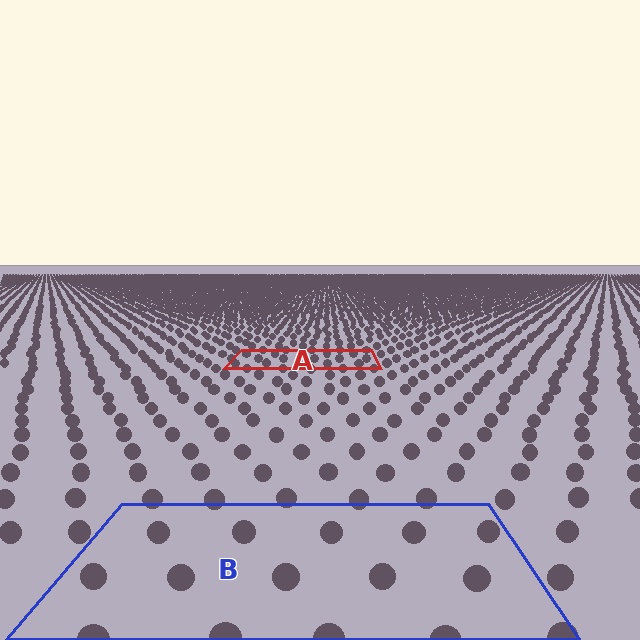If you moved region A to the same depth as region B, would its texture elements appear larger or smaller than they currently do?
They would appear larger. At a closer depth, the same texture elements are projected at a bigger on-screen size.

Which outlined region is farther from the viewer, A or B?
Region A is farther from the viewer — the texture elements inside it appear smaller and more densely packed.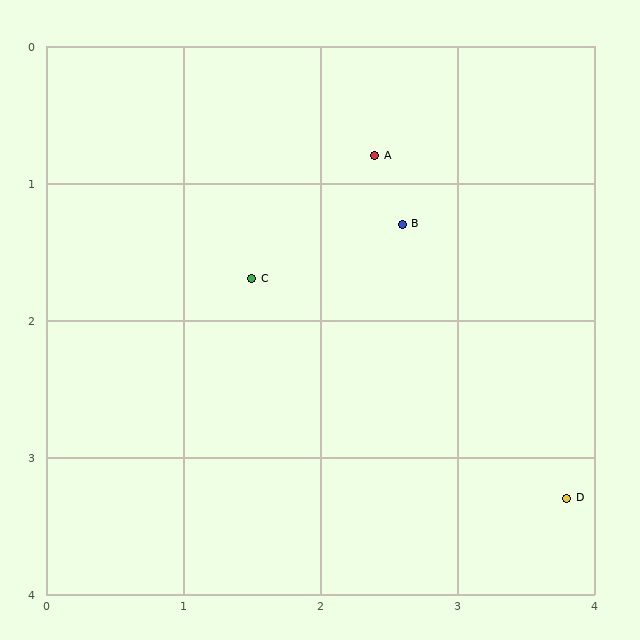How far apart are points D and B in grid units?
Points D and B are about 2.3 grid units apart.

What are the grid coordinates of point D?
Point D is at approximately (3.8, 3.3).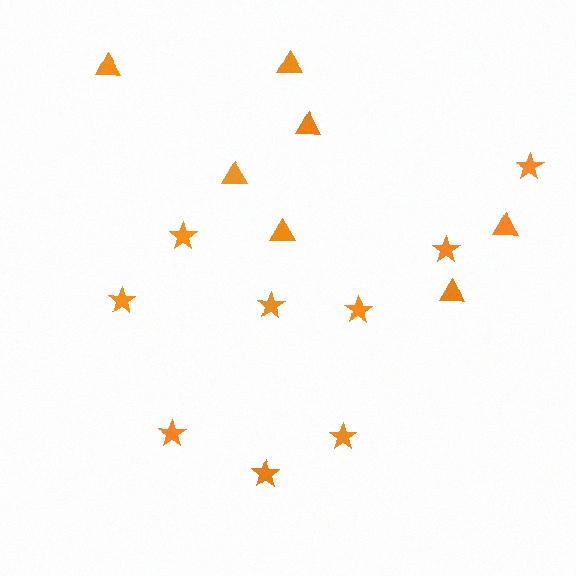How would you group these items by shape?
There are 2 groups: one group of stars (9) and one group of triangles (7).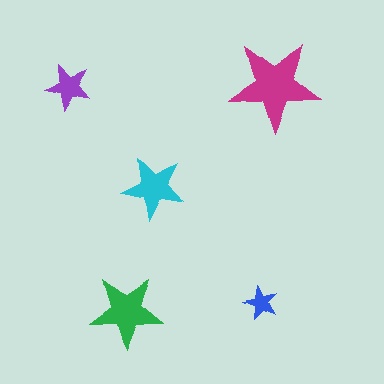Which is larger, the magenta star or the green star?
The magenta one.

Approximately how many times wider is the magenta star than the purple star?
About 2 times wider.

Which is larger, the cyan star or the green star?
The green one.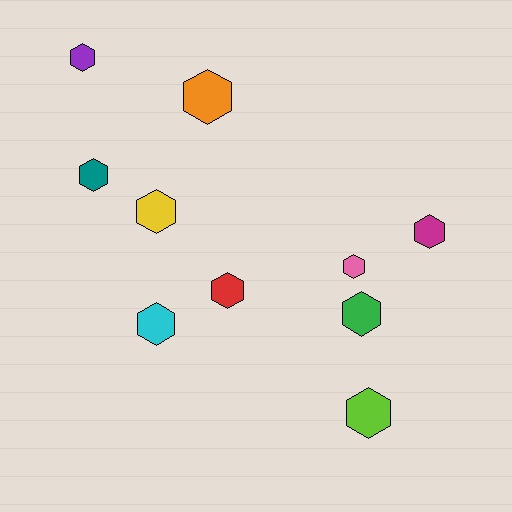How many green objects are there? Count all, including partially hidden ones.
There is 1 green object.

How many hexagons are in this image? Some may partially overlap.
There are 10 hexagons.